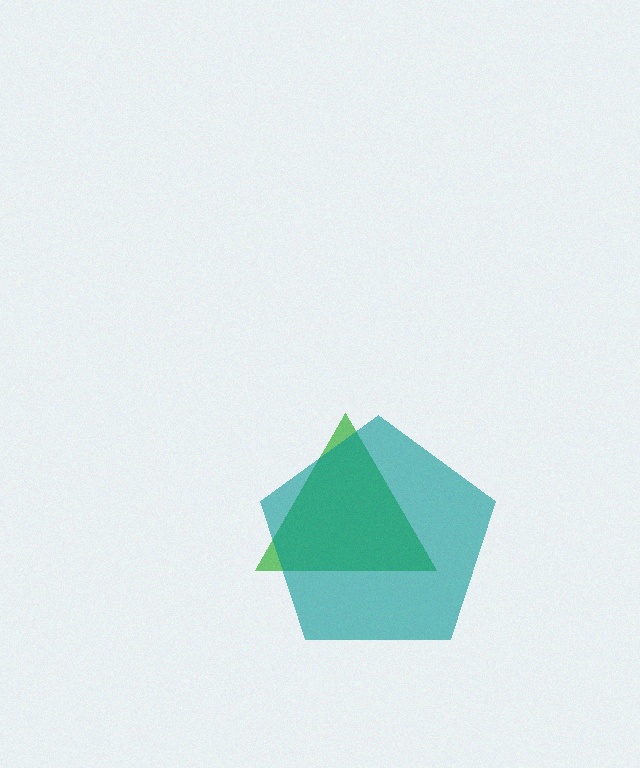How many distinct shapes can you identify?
There are 2 distinct shapes: a green triangle, a teal pentagon.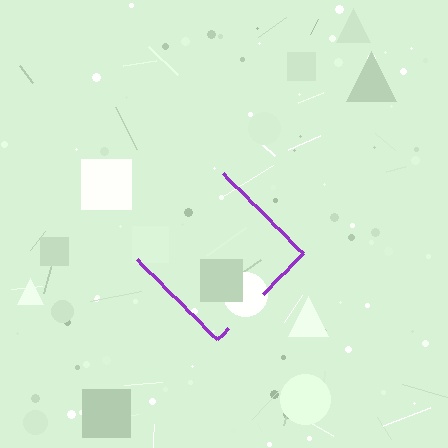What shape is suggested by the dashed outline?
The dashed outline suggests a diamond.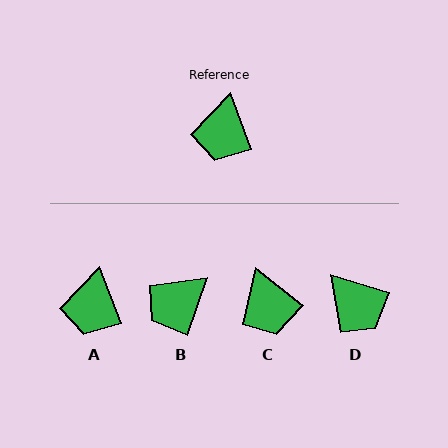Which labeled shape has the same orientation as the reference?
A.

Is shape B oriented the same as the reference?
No, it is off by about 39 degrees.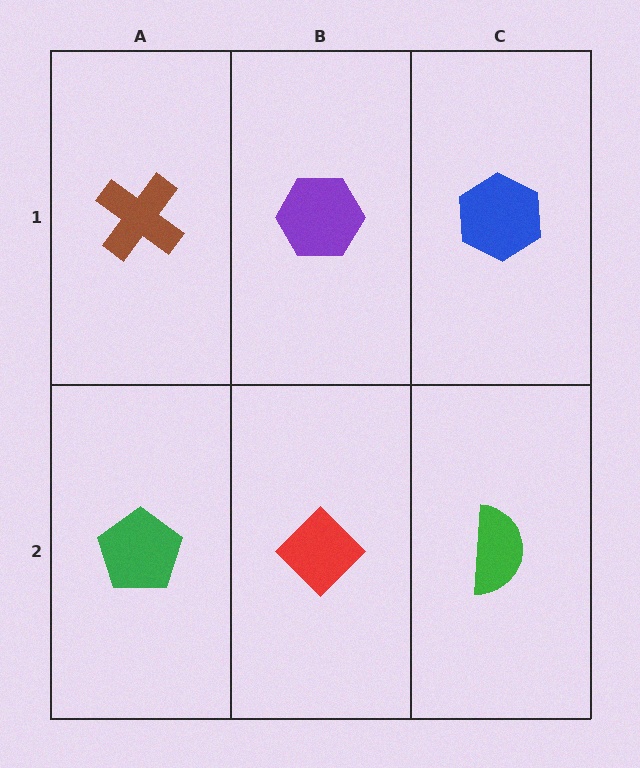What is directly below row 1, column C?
A green semicircle.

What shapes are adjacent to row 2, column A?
A brown cross (row 1, column A), a red diamond (row 2, column B).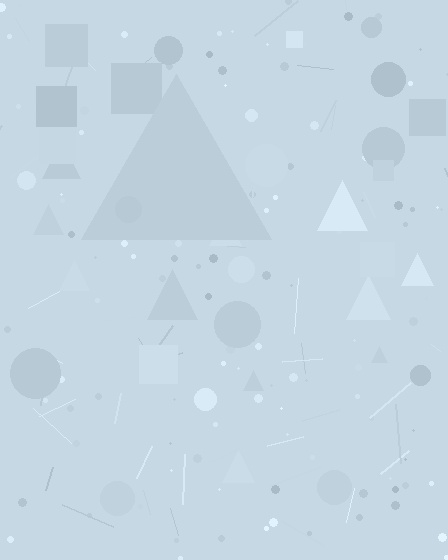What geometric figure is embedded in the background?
A triangle is embedded in the background.